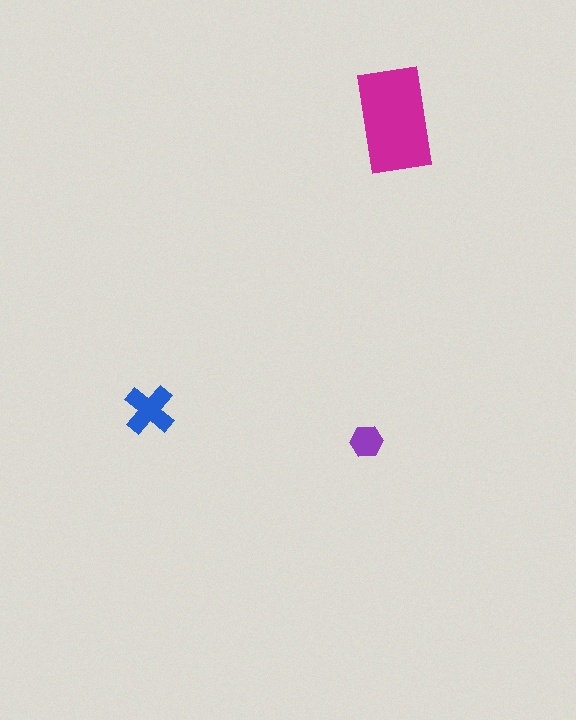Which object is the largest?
The magenta rectangle.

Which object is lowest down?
The purple hexagon is bottommost.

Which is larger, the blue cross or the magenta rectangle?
The magenta rectangle.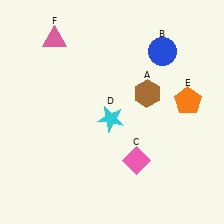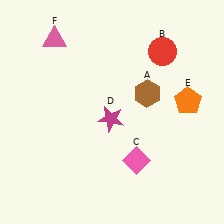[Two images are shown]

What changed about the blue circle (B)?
In Image 1, B is blue. In Image 2, it changed to red.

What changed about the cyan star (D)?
In Image 1, D is cyan. In Image 2, it changed to magenta.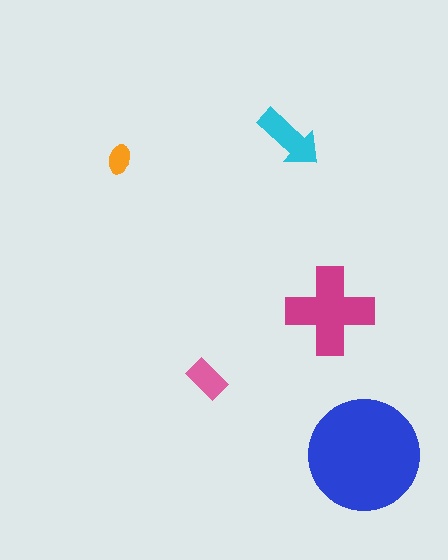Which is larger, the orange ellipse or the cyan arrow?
The cyan arrow.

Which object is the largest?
The blue circle.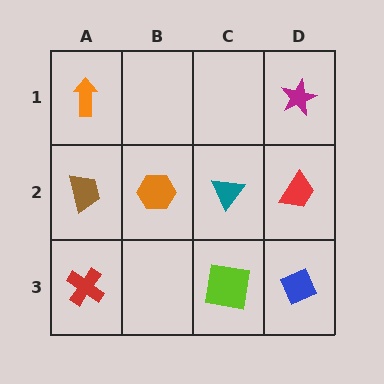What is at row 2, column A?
A brown trapezoid.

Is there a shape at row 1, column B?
No, that cell is empty.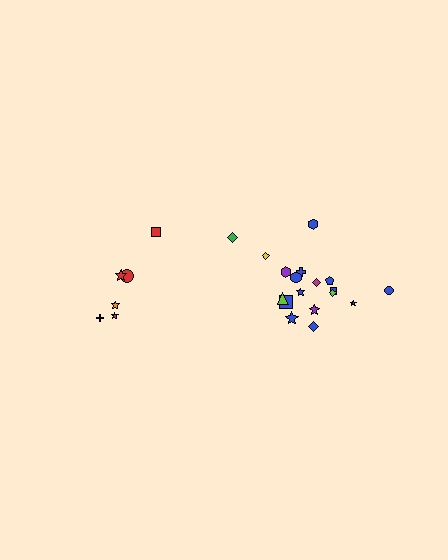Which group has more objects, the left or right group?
The right group.